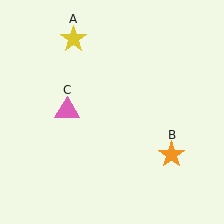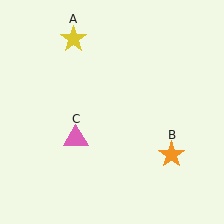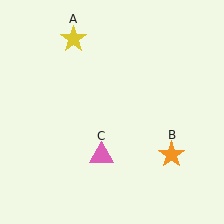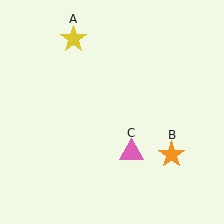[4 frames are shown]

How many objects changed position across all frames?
1 object changed position: pink triangle (object C).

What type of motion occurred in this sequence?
The pink triangle (object C) rotated counterclockwise around the center of the scene.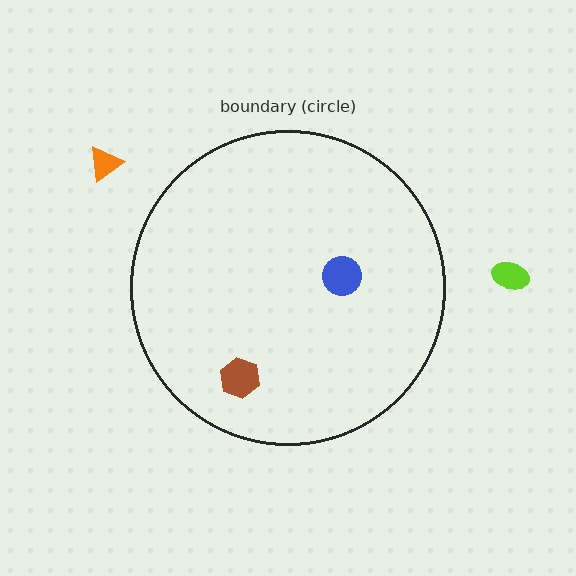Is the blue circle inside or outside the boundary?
Inside.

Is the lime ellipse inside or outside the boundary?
Outside.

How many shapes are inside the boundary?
2 inside, 2 outside.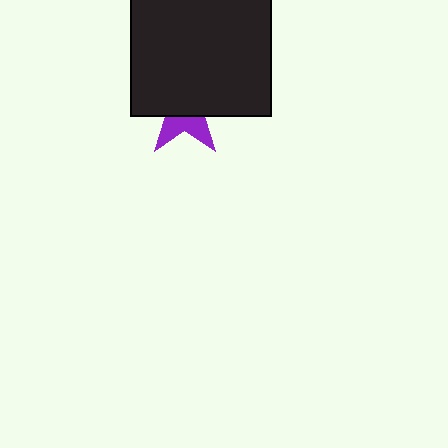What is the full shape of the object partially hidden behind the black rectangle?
The partially hidden object is a purple star.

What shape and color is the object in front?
The object in front is a black rectangle.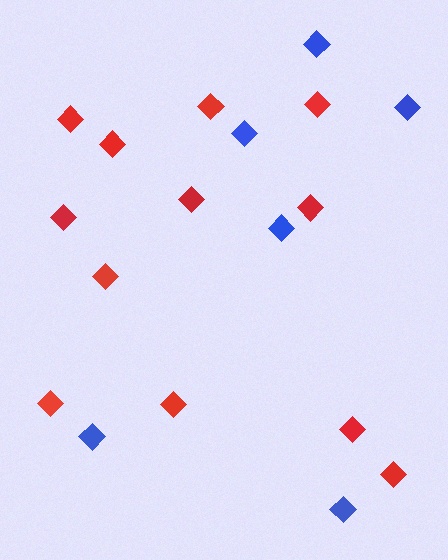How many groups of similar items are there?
There are 2 groups: one group of red diamonds (12) and one group of blue diamonds (6).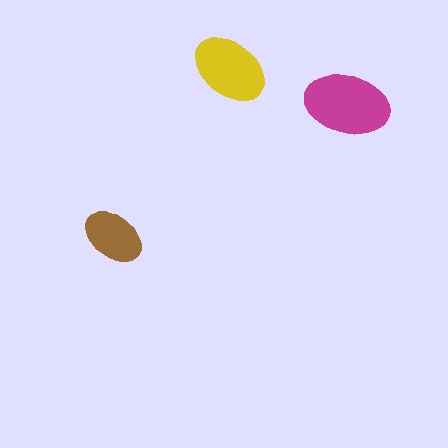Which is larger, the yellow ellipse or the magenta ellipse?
The magenta one.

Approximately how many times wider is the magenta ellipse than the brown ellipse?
About 1.5 times wider.